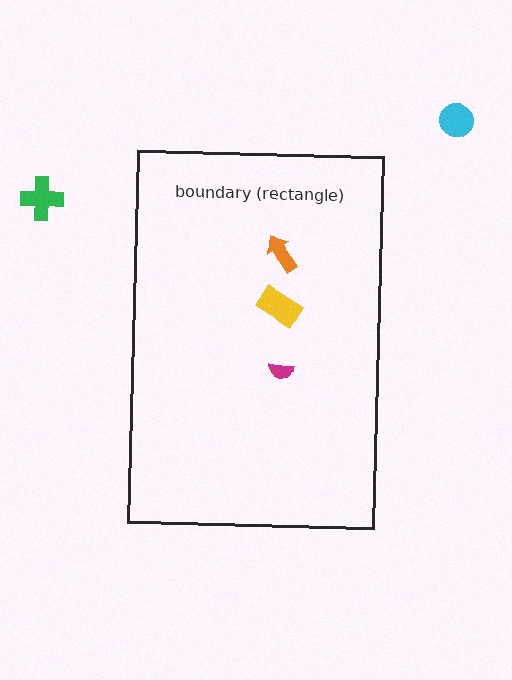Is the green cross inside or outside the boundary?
Outside.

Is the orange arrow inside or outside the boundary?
Inside.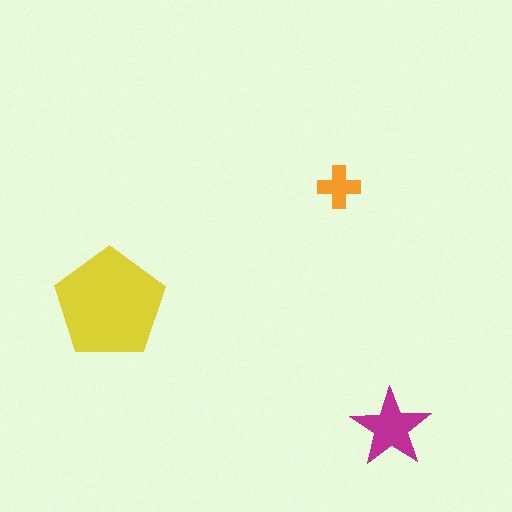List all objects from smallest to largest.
The orange cross, the magenta star, the yellow pentagon.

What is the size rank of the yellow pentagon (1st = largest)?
1st.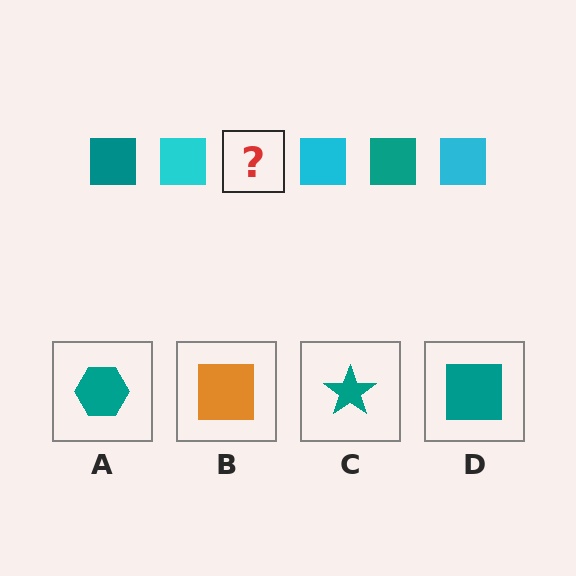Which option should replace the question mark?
Option D.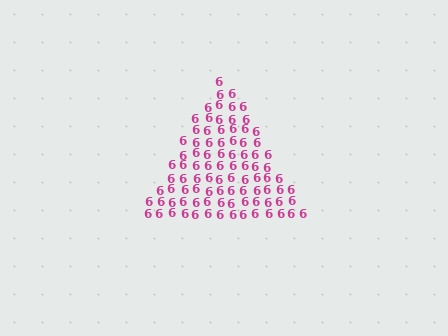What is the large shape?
The large shape is a triangle.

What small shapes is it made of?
It is made of small digit 6's.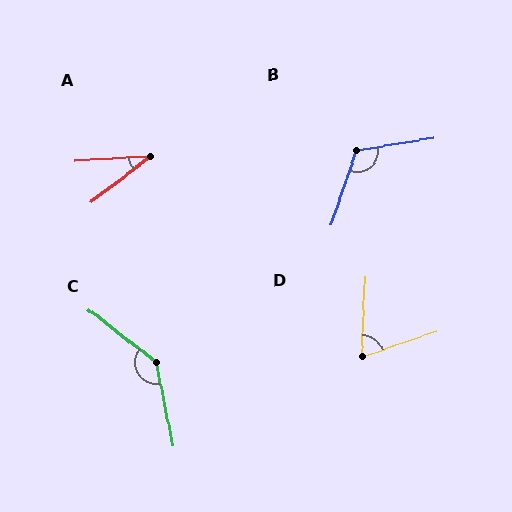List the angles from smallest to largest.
A (34°), D (69°), B (119°), C (139°).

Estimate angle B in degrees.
Approximately 119 degrees.